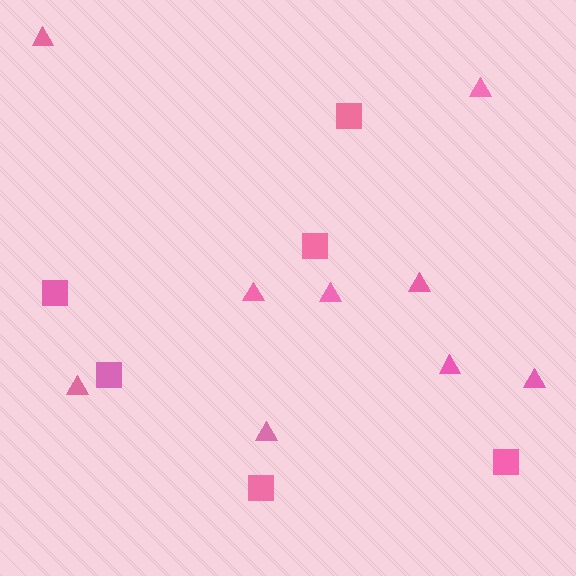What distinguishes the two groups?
There are 2 groups: one group of squares (6) and one group of triangles (9).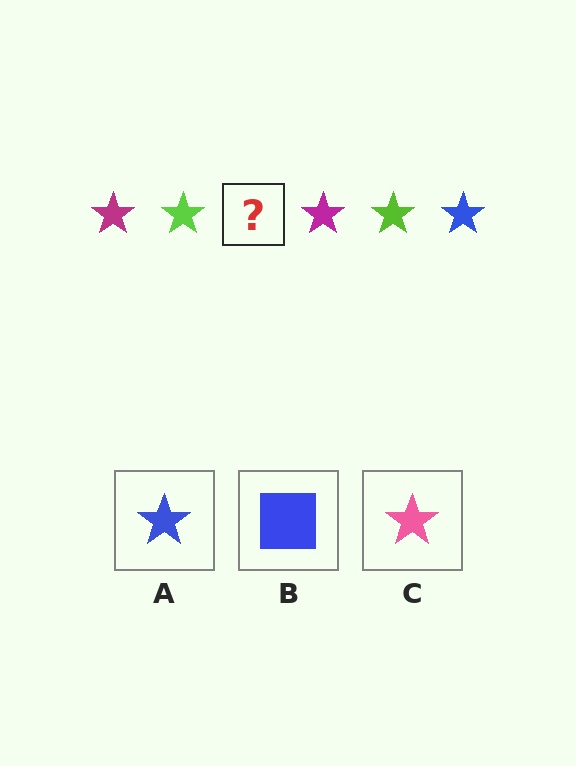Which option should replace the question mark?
Option A.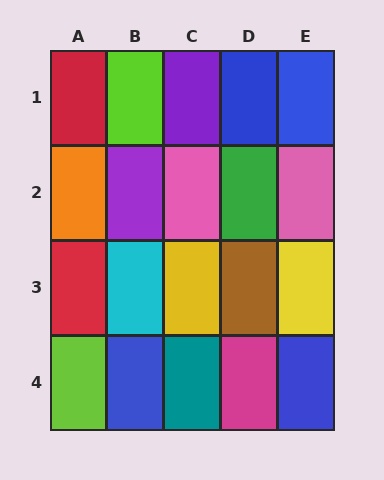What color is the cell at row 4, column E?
Blue.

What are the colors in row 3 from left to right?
Red, cyan, yellow, brown, yellow.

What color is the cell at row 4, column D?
Magenta.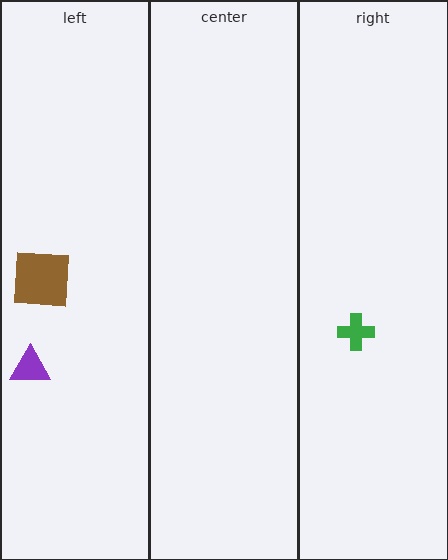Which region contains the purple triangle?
The left region.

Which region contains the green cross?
The right region.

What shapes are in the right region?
The green cross.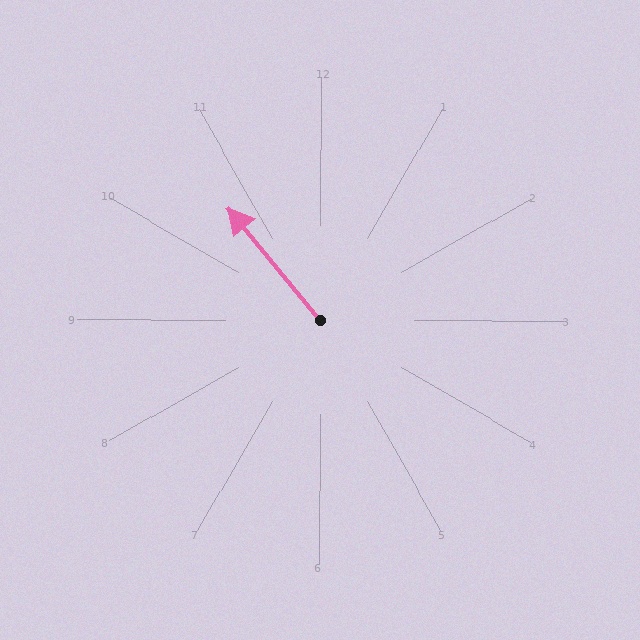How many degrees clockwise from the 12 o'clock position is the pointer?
Approximately 321 degrees.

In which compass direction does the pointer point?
Northwest.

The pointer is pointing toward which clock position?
Roughly 11 o'clock.